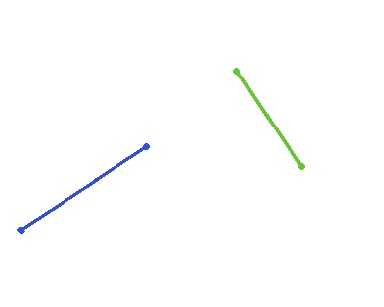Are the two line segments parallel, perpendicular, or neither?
Perpendicular — they meet at approximately 90°.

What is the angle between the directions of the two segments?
Approximately 90 degrees.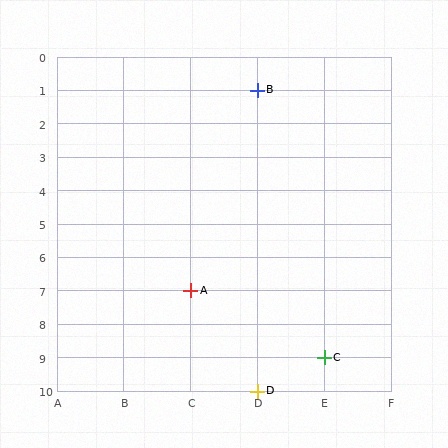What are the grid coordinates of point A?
Point A is at grid coordinates (C, 7).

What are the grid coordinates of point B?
Point B is at grid coordinates (D, 1).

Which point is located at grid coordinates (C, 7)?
Point A is at (C, 7).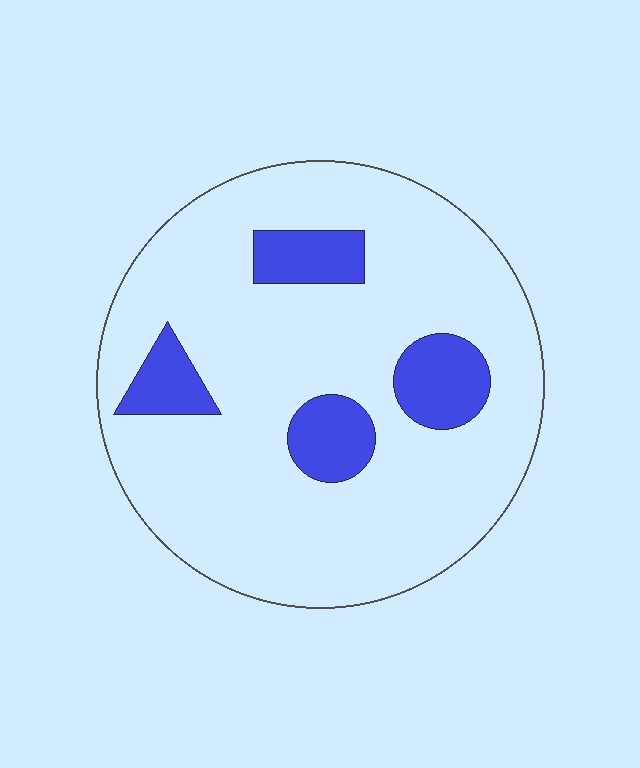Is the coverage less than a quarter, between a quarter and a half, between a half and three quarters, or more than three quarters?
Less than a quarter.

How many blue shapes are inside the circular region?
4.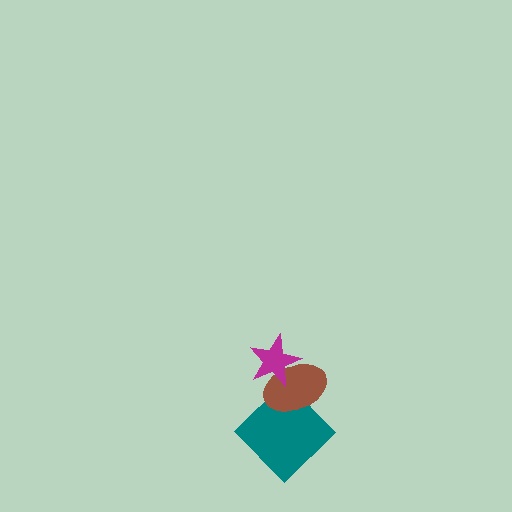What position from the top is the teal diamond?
The teal diamond is 3rd from the top.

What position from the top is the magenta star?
The magenta star is 1st from the top.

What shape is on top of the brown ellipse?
The magenta star is on top of the brown ellipse.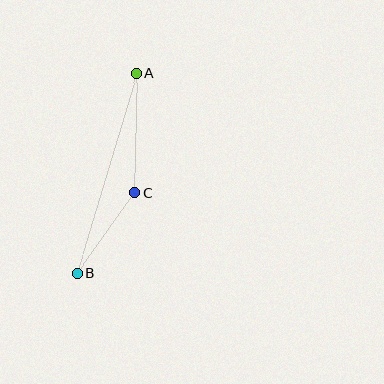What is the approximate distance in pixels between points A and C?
The distance between A and C is approximately 120 pixels.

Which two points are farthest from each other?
Points A and B are farthest from each other.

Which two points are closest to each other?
Points B and C are closest to each other.